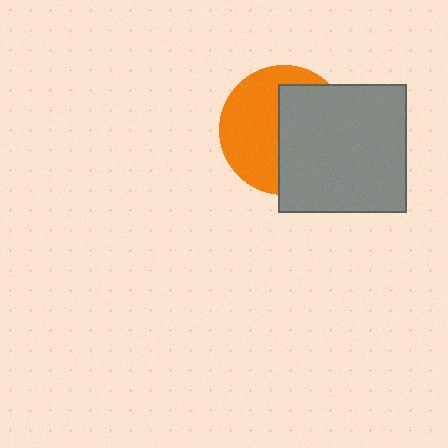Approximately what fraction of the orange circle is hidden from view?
Roughly 51% of the orange circle is hidden behind the gray square.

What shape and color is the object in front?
The object in front is a gray square.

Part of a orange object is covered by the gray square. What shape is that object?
It is a circle.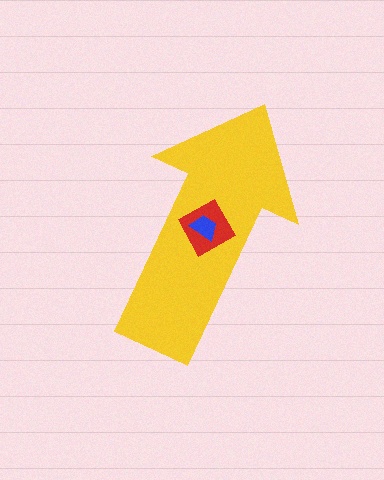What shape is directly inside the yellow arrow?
The red square.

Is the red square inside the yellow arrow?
Yes.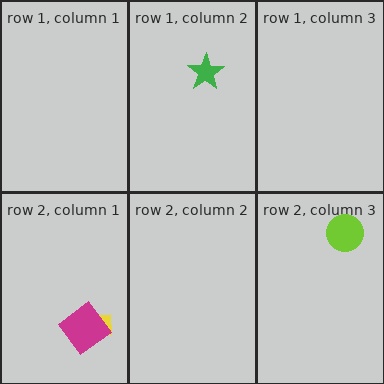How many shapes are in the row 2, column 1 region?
2.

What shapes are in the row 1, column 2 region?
The green star.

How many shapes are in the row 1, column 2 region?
1.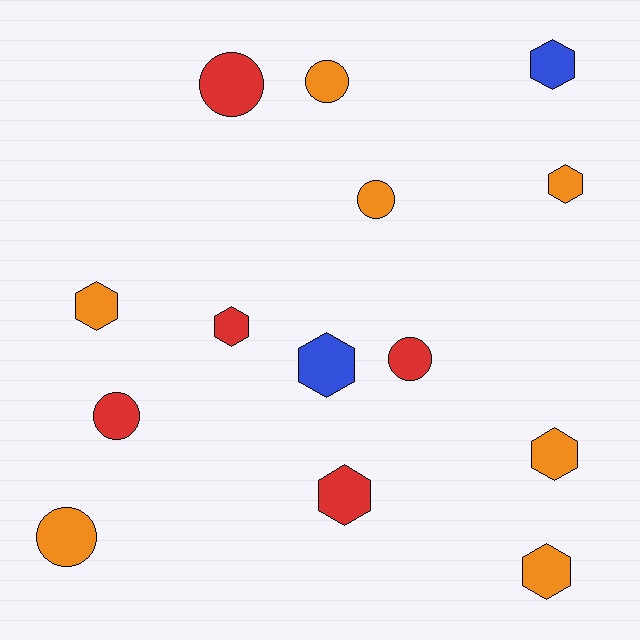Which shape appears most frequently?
Hexagon, with 8 objects.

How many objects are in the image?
There are 14 objects.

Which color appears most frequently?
Orange, with 7 objects.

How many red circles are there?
There are 3 red circles.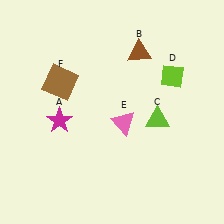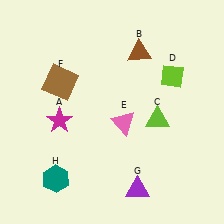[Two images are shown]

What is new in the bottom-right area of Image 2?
A purple triangle (G) was added in the bottom-right area of Image 2.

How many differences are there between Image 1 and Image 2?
There are 2 differences between the two images.